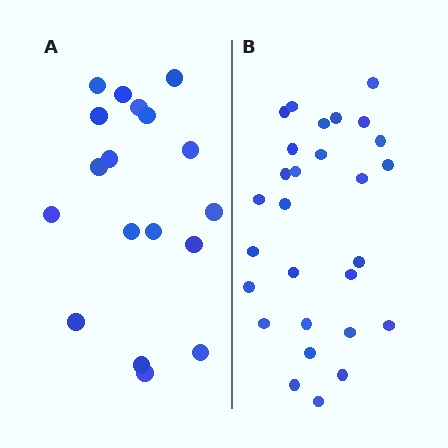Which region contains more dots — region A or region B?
Region B (the right region) has more dots.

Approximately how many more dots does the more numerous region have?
Region B has roughly 10 or so more dots than region A.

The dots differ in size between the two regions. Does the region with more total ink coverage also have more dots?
No. Region A has more total ink coverage because its dots are larger, but region B actually contains more individual dots. Total area can be misleading — the number of items is what matters here.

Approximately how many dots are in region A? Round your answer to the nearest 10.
About 20 dots. (The exact count is 18, which rounds to 20.)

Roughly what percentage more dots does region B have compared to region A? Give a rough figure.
About 55% more.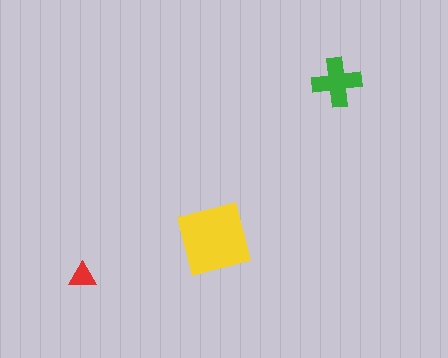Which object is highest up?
The green cross is topmost.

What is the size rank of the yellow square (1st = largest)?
1st.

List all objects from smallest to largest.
The red triangle, the green cross, the yellow square.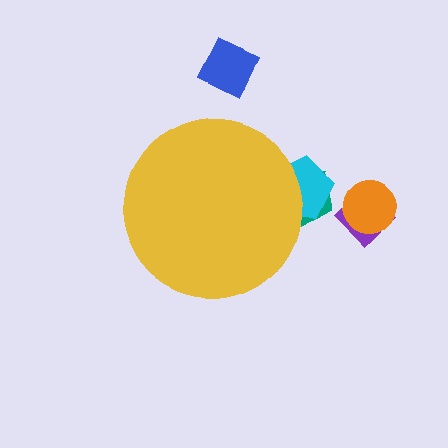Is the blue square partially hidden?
No, the blue square is fully visible.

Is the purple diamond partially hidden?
No, the purple diamond is fully visible.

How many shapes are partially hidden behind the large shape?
2 shapes are partially hidden.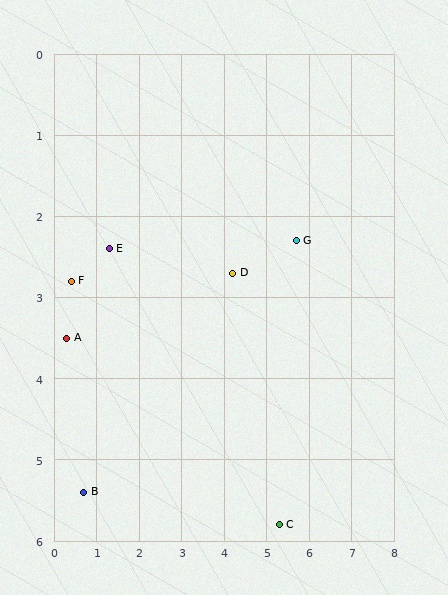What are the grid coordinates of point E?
Point E is at approximately (1.3, 2.4).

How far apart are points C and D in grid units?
Points C and D are about 3.3 grid units apart.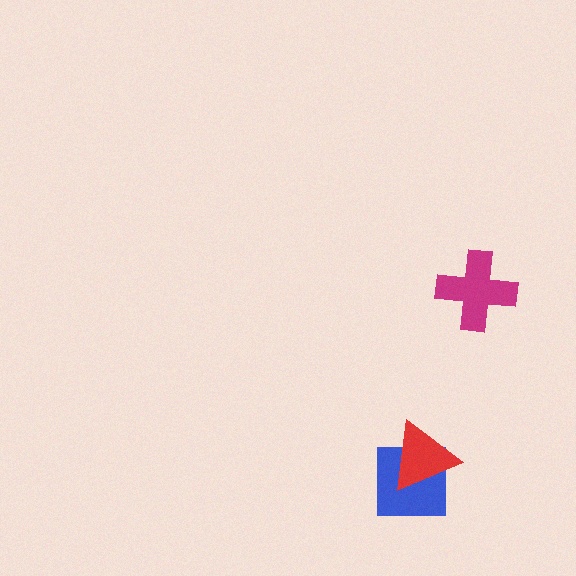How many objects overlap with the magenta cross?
0 objects overlap with the magenta cross.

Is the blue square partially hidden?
Yes, it is partially covered by another shape.